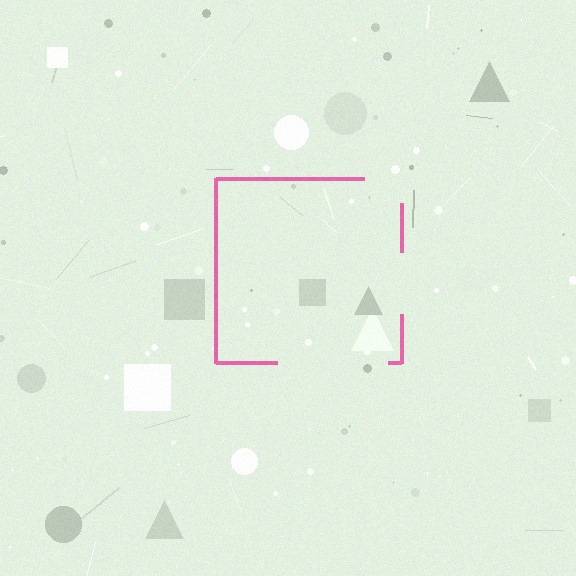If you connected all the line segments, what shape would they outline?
They would outline a square.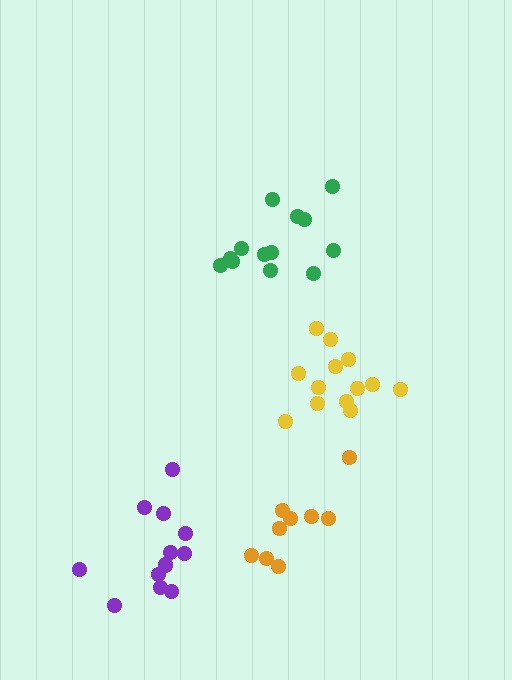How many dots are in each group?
Group 1: 9 dots, Group 2: 13 dots, Group 3: 13 dots, Group 4: 13 dots (48 total).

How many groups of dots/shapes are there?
There are 4 groups.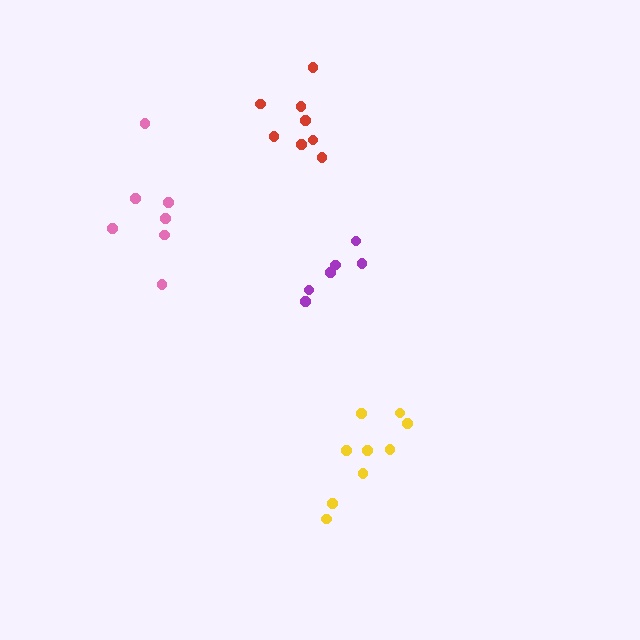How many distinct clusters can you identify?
There are 4 distinct clusters.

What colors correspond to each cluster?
The clusters are colored: red, yellow, purple, pink.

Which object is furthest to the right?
The yellow cluster is rightmost.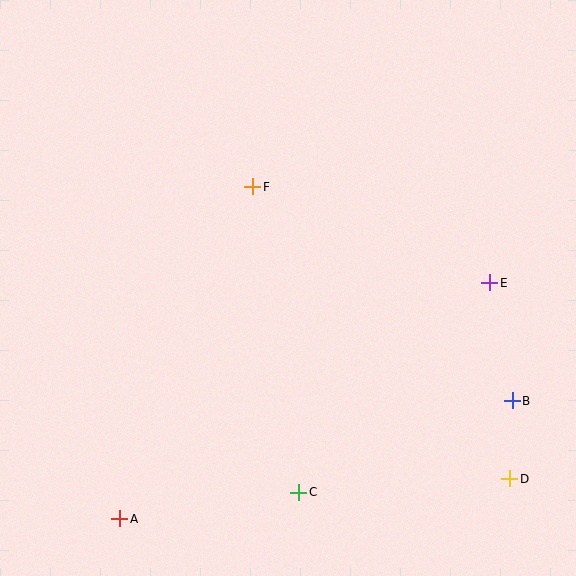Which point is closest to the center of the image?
Point F at (252, 187) is closest to the center.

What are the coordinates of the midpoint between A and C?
The midpoint between A and C is at (209, 505).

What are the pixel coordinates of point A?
Point A is at (120, 519).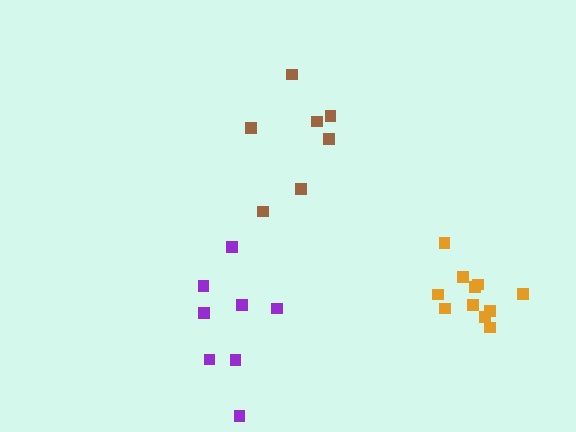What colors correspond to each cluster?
The clusters are colored: purple, brown, orange.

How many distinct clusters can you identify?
There are 3 distinct clusters.